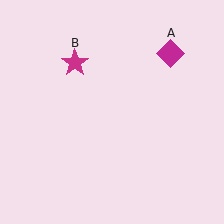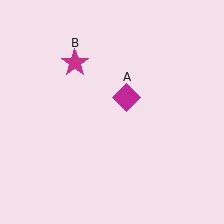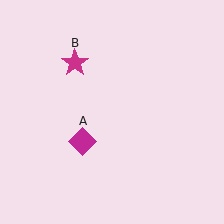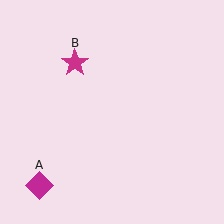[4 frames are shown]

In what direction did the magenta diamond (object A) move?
The magenta diamond (object A) moved down and to the left.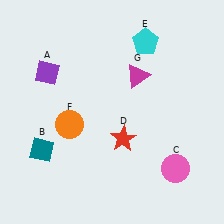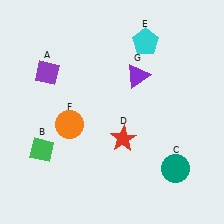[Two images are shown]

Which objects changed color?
B changed from teal to green. C changed from pink to teal. G changed from magenta to purple.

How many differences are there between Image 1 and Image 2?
There are 3 differences between the two images.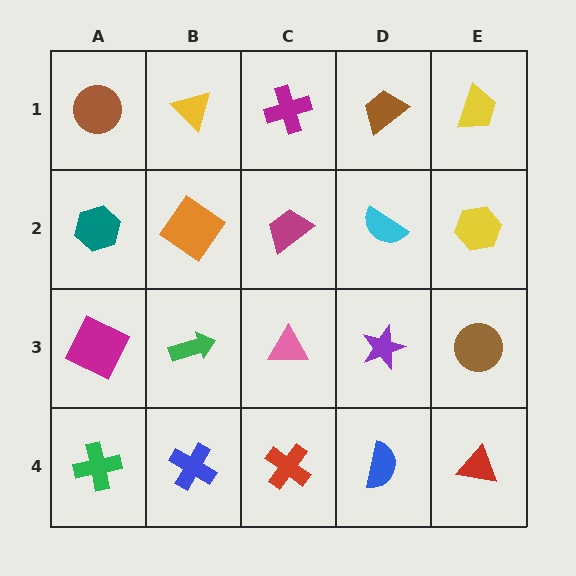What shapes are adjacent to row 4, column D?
A purple star (row 3, column D), a red cross (row 4, column C), a red triangle (row 4, column E).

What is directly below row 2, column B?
A green arrow.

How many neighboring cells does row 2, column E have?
3.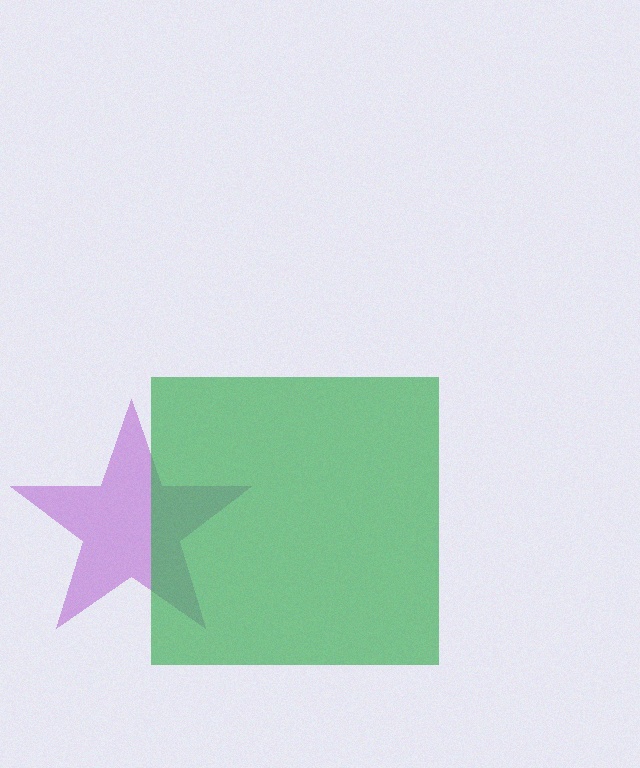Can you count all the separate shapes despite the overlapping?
Yes, there are 2 separate shapes.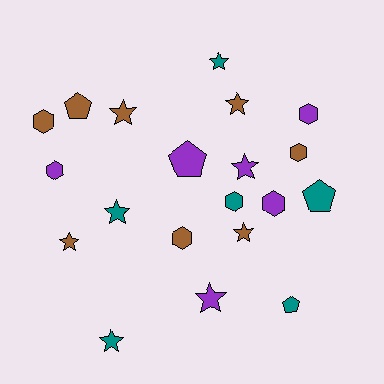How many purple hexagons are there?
There are 3 purple hexagons.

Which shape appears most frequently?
Star, with 9 objects.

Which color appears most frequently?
Brown, with 8 objects.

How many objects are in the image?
There are 20 objects.